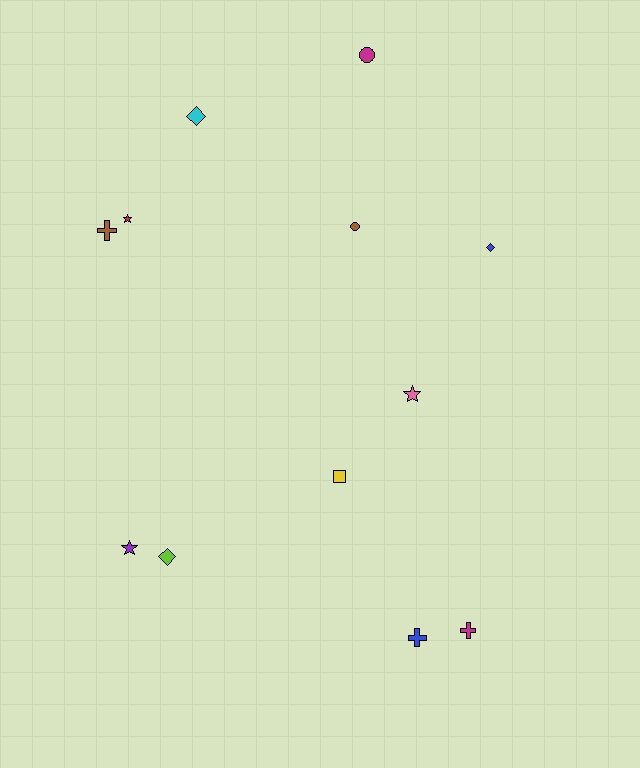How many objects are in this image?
There are 12 objects.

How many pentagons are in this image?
There are no pentagons.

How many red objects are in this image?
There is 1 red object.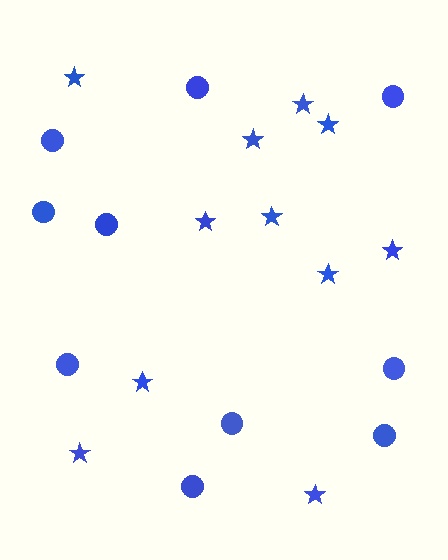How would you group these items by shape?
There are 2 groups: one group of stars (11) and one group of circles (10).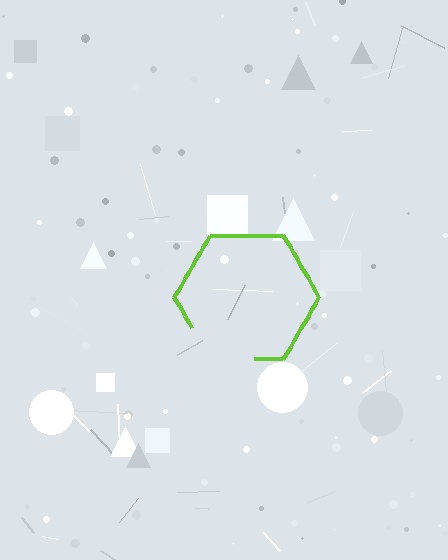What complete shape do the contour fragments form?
The contour fragments form a hexagon.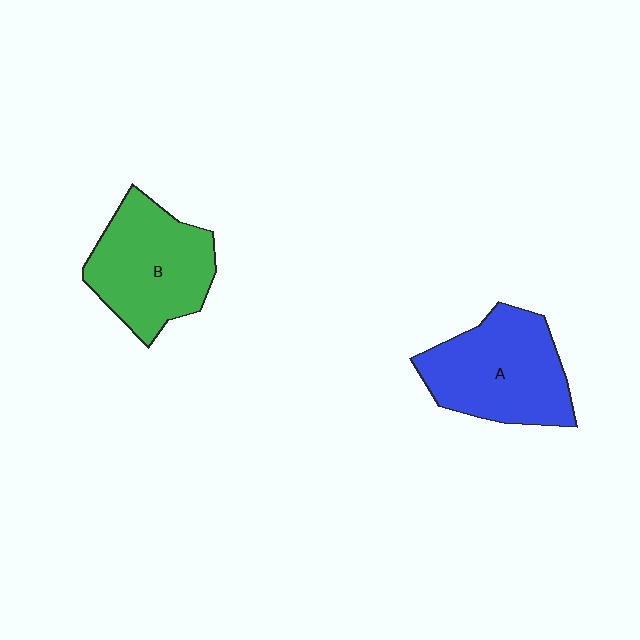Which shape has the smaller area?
Shape B (green).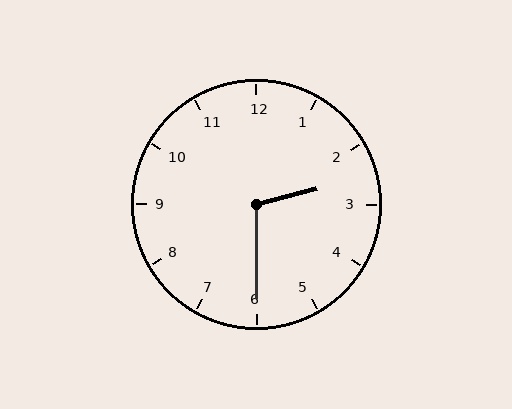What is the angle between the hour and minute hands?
Approximately 105 degrees.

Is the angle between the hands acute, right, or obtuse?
It is obtuse.